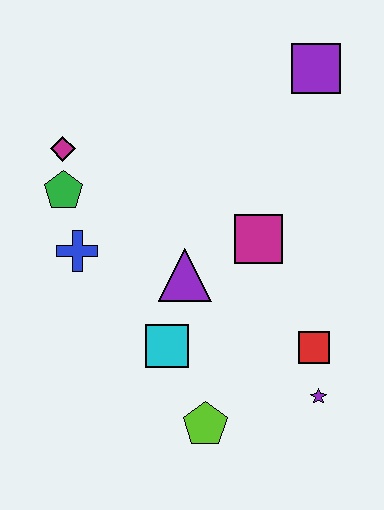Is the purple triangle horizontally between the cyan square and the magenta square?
Yes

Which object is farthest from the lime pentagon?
The purple square is farthest from the lime pentagon.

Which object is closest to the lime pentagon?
The cyan square is closest to the lime pentagon.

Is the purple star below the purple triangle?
Yes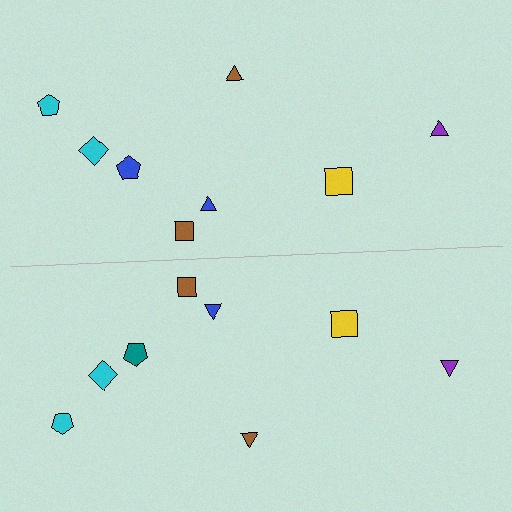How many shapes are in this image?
There are 16 shapes in this image.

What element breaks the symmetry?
The teal pentagon on the bottom side breaks the symmetry — its mirror counterpart is blue.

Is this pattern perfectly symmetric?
No, the pattern is not perfectly symmetric. The teal pentagon on the bottom side breaks the symmetry — its mirror counterpart is blue.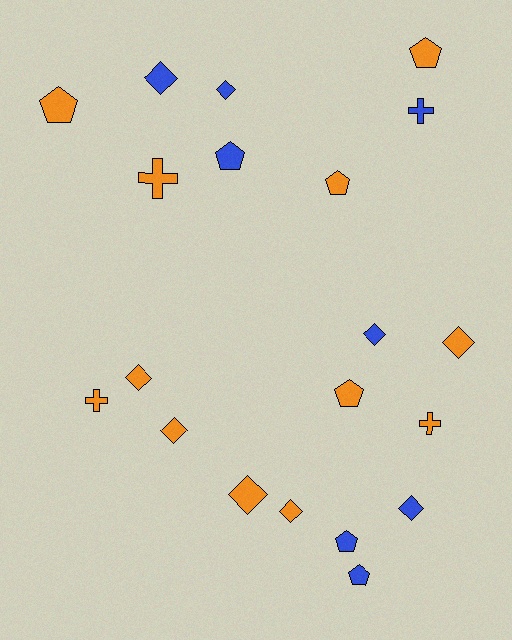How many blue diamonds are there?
There are 4 blue diamonds.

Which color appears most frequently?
Orange, with 12 objects.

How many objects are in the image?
There are 20 objects.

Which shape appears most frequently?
Diamond, with 9 objects.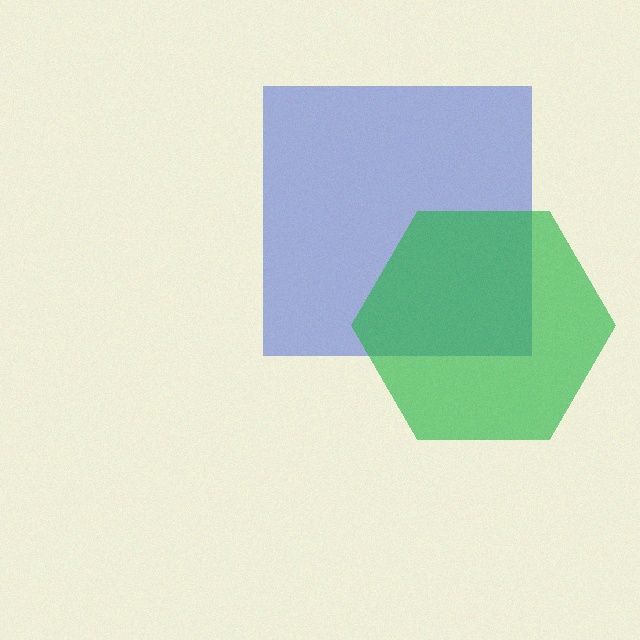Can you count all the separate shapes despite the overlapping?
Yes, there are 2 separate shapes.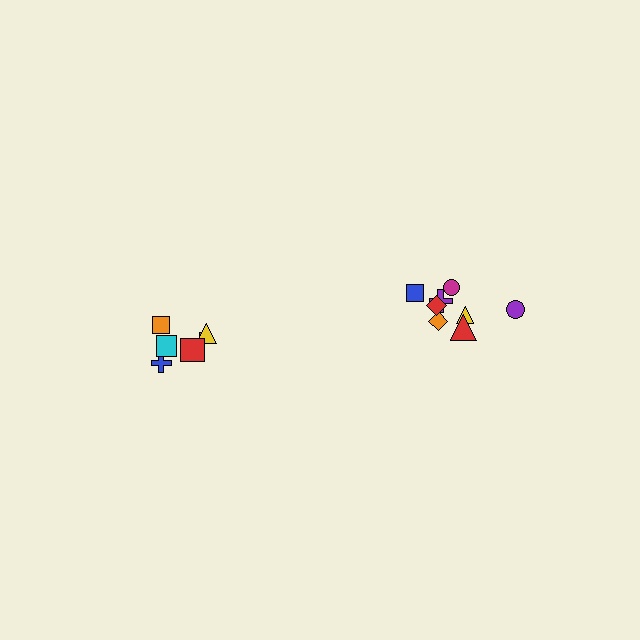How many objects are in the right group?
There are 8 objects.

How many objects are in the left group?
There are 6 objects.